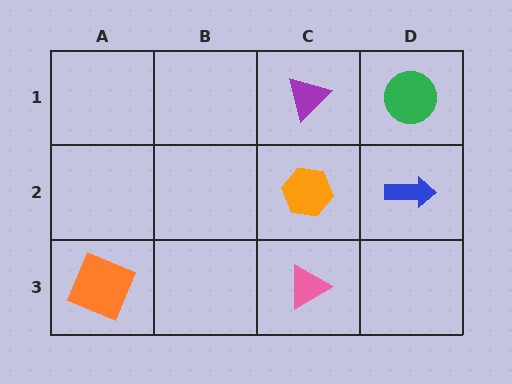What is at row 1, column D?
A green circle.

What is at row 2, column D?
A blue arrow.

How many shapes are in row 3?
2 shapes.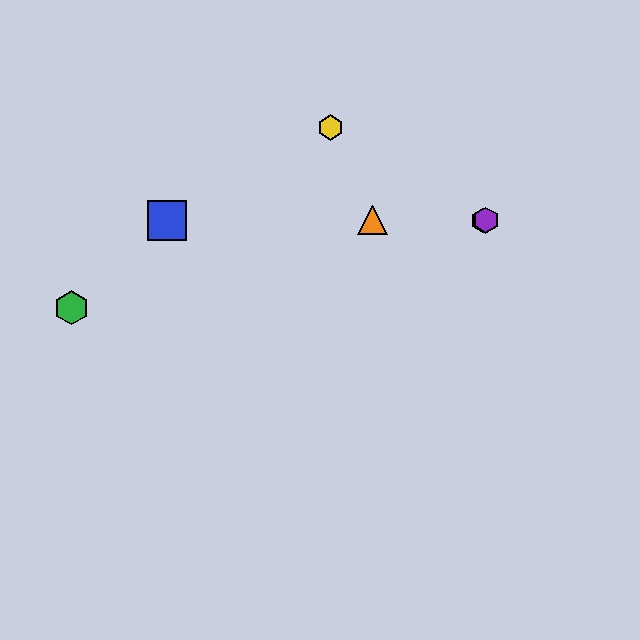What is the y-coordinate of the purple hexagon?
The purple hexagon is at y≈220.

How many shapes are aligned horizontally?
4 shapes (the red hexagon, the blue square, the purple hexagon, the orange triangle) are aligned horizontally.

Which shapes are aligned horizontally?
The red hexagon, the blue square, the purple hexagon, the orange triangle are aligned horizontally.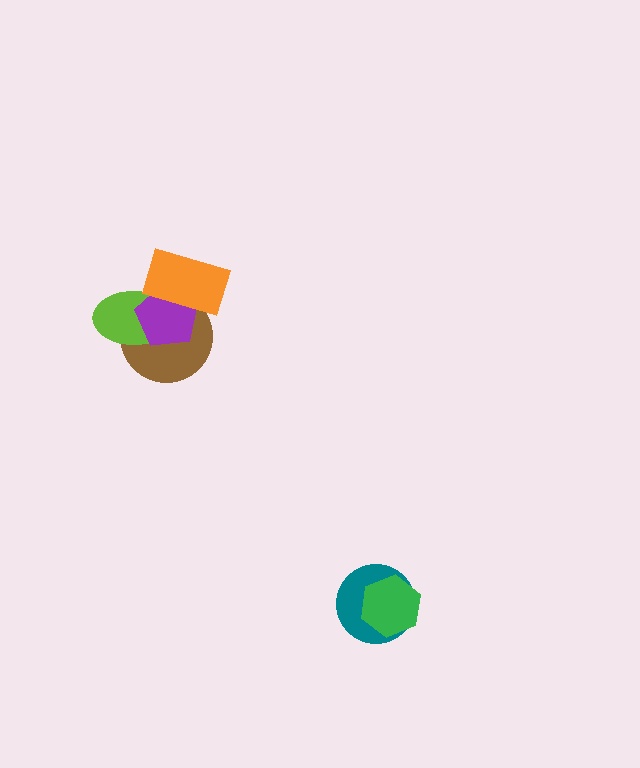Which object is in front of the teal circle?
The green hexagon is in front of the teal circle.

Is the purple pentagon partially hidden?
Yes, it is partially covered by another shape.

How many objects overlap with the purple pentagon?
3 objects overlap with the purple pentagon.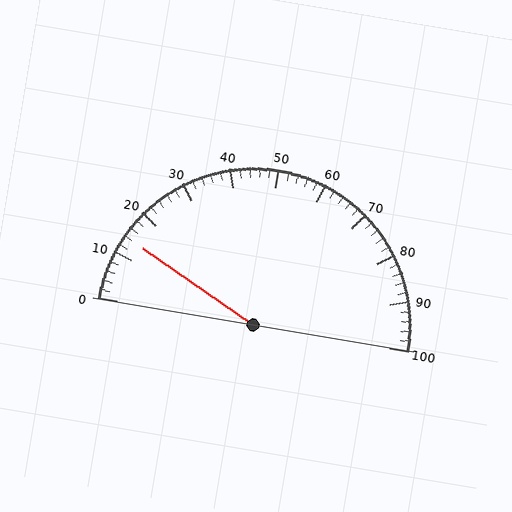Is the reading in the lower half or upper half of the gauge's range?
The reading is in the lower half of the range (0 to 100).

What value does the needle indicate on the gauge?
The needle indicates approximately 14.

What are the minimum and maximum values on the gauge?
The gauge ranges from 0 to 100.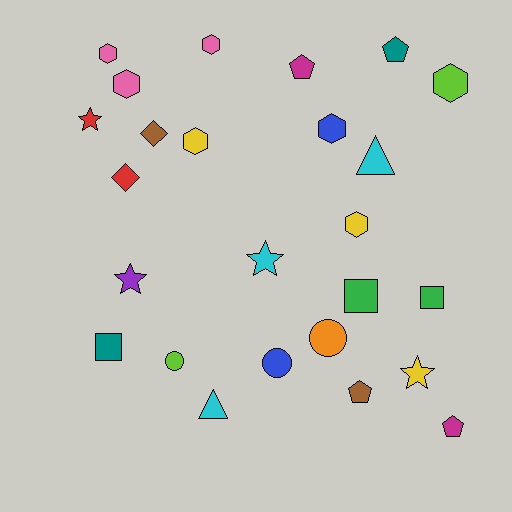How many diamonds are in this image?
There are 2 diamonds.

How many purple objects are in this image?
There is 1 purple object.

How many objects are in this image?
There are 25 objects.